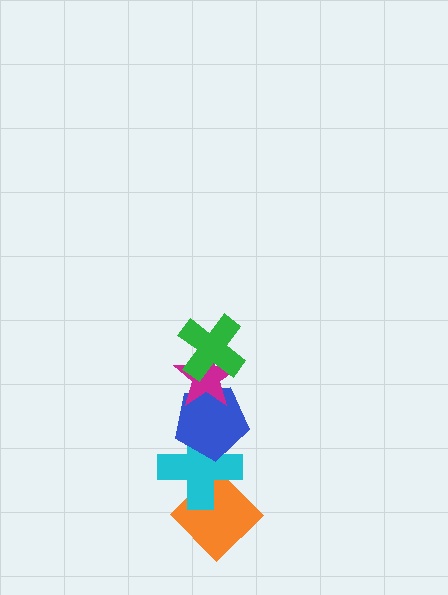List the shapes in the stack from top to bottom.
From top to bottom: the green cross, the magenta star, the blue pentagon, the cyan cross, the orange diamond.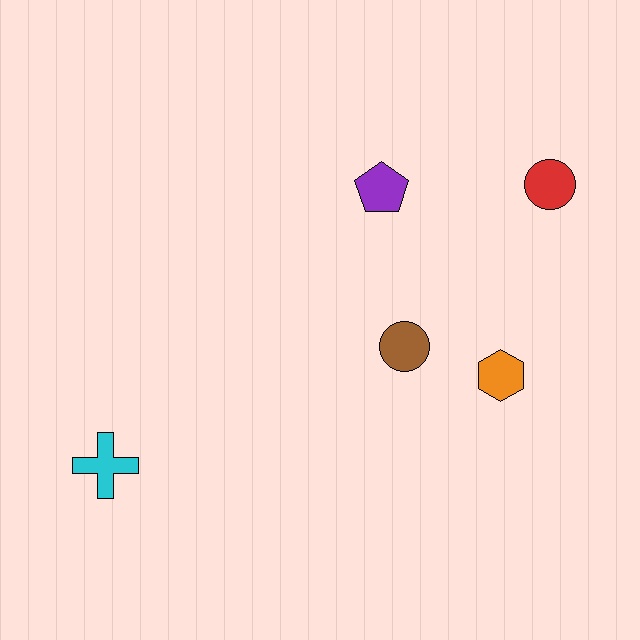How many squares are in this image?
There are no squares.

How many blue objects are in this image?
There are no blue objects.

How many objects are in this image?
There are 5 objects.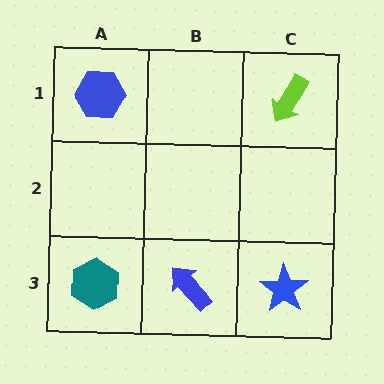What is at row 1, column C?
A lime arrow.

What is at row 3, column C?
A blue star.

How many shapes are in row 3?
3 shapes.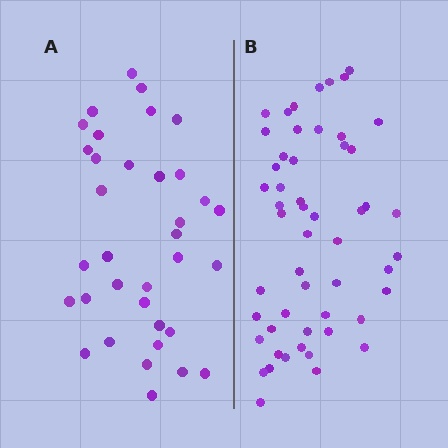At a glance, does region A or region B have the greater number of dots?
Region B (the right region) has more dots.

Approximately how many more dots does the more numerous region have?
Region B has approximately 20 more dots than region A.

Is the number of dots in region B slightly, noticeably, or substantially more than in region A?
Region B has substantially more. The ratio is roughly 1.5 to 1.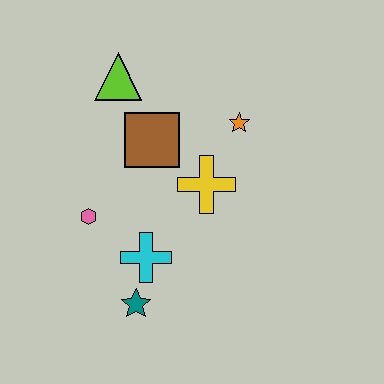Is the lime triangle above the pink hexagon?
Yes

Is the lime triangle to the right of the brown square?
No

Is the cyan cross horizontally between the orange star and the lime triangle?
Yes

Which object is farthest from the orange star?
The teal star is farthest from the orange star.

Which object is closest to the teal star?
The cyan cross is closest to the teal star.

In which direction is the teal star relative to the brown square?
The teal star is below the brown square.